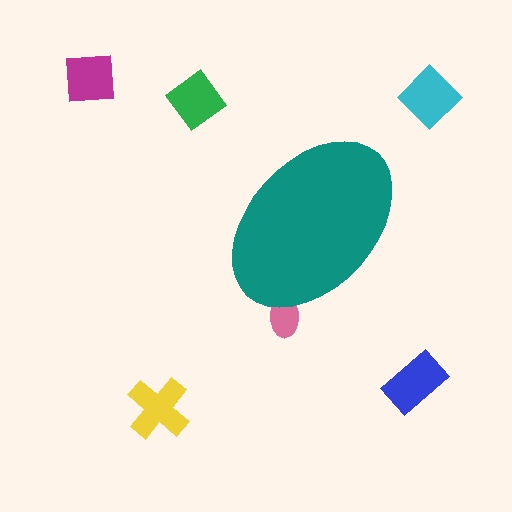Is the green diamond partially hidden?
No, the green diamond is fully visible.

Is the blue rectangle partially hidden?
No, the blue rectangle is fully visible.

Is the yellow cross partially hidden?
No, the yellow cross is fully visible.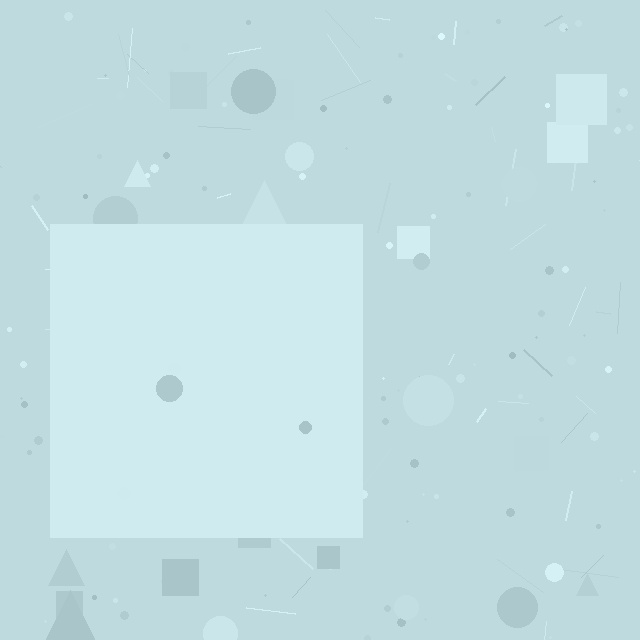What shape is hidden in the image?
A square is hidden in the image.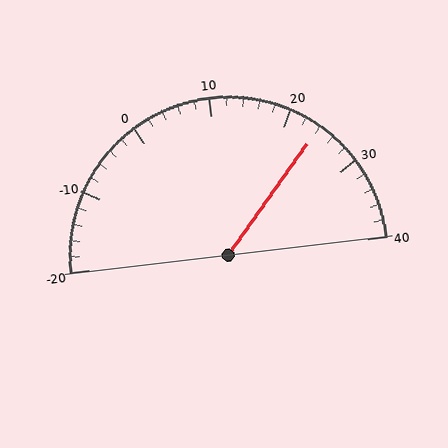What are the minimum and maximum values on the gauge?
The gauge ranges from -20 to 40.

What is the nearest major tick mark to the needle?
The nearest major tick mark is 20.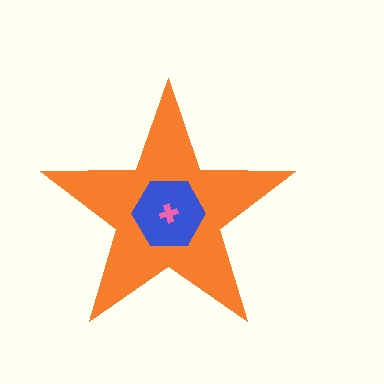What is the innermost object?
The pink cross.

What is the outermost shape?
The orange star.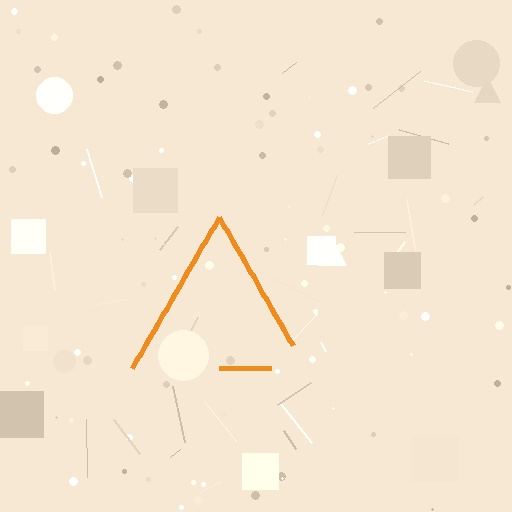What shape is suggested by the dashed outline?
The dashed outline suggests a triangle.